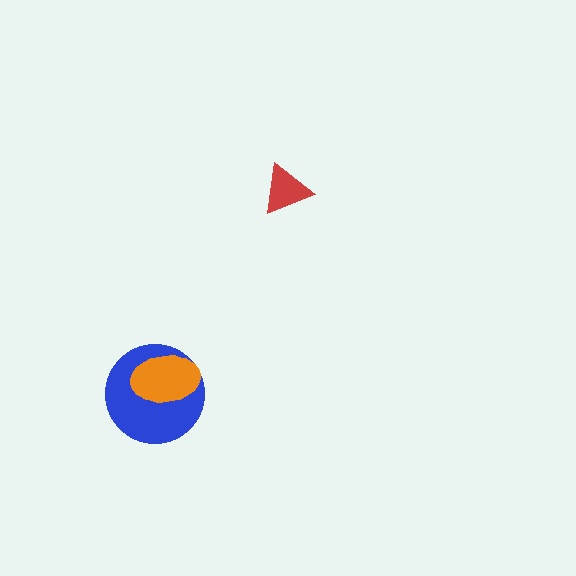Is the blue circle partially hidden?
Yes, it is partially covered by another shape.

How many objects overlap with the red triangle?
0 objects overlap with the red triangle.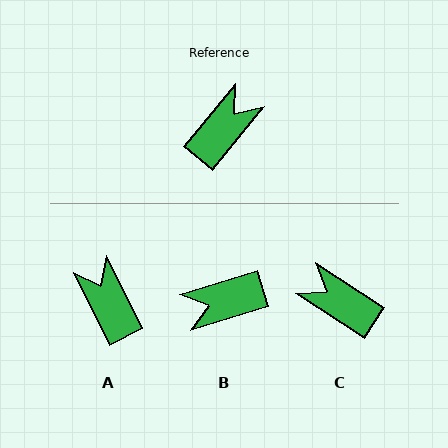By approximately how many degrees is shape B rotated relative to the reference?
Approximately 146 degrees counter-clockwise.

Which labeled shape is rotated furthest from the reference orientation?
B, about 146 degrees away.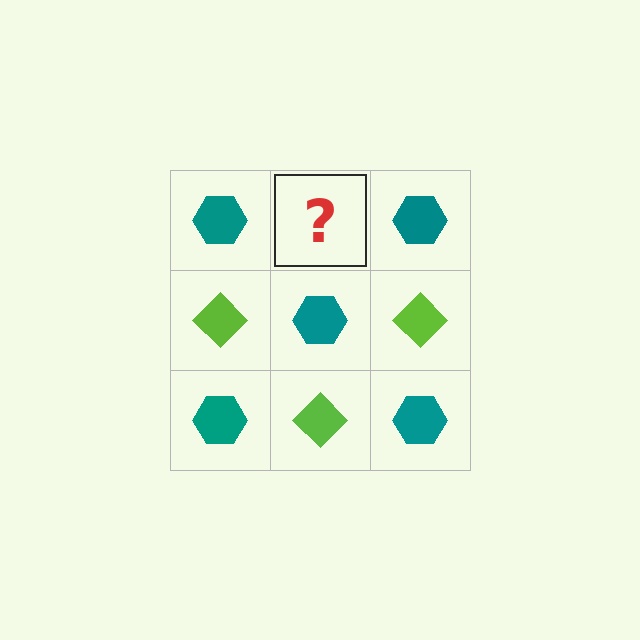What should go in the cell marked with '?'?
The missing cell should contain a lime diamond.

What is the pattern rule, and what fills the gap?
The rule is that it alternates teal hexagon and lime diamond in a checkerboard pattern. The gap should be filled with a lime diamond.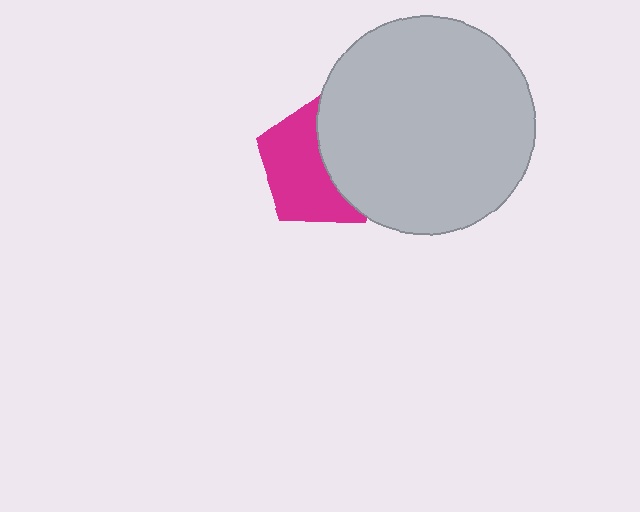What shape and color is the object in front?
The object in front is a light gray circle.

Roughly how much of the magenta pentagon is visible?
About half of it is visible (roughly 54%).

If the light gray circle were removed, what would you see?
You would see the complete magenta pentagon.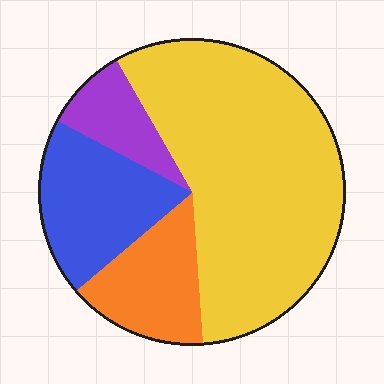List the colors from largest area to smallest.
From largest to smallest: yellow, blue, orange, purple.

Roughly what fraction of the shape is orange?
Orange takes up less than a sixth of the shape.